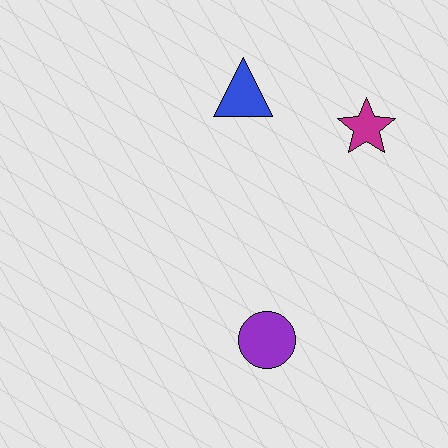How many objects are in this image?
There are 3 objects.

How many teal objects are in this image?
There are no teal objects.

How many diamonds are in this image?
There are no diamonds.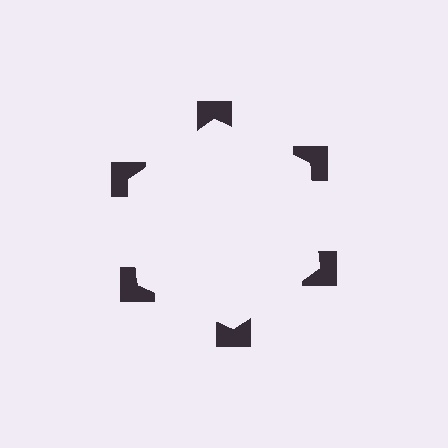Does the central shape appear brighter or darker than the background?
It typically appears slightly brighter than the background, even though no actual brightness change is drawn.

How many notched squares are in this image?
There are 6 — one at each vertex of the illusory hexagon.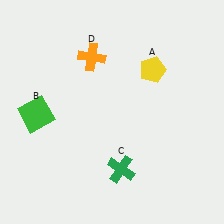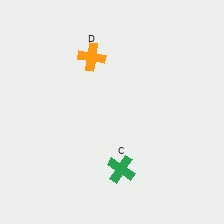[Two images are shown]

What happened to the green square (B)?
The green square (B) was removed in Image 2. It was in the bottom-left area of Image 1.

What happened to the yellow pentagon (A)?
The yellow pentagon (A) was removed in Image 2. It was in the top-right area of Image 1.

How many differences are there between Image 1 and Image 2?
There are 2 differences between the two images.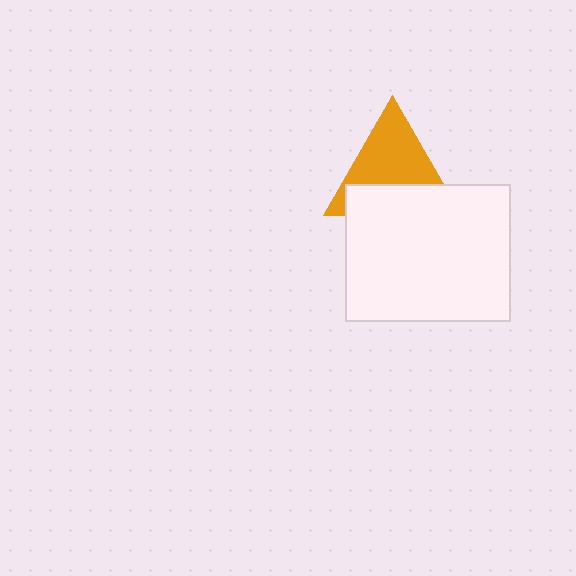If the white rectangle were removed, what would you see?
You would see the complete orange triangle.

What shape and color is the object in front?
The object in front is a white rectangle.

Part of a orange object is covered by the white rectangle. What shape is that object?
It is a triangle.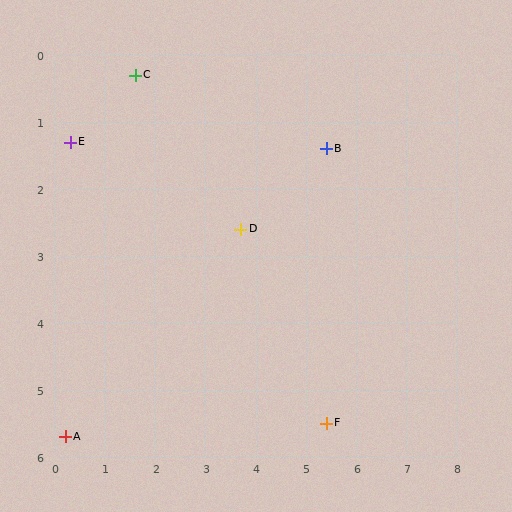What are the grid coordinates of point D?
Point D is at approximately (3.7, 2.6).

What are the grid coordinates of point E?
Point E is at approximately (0.3, 1.3).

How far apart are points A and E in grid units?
Points A and E are about 4.4 grid units apart.